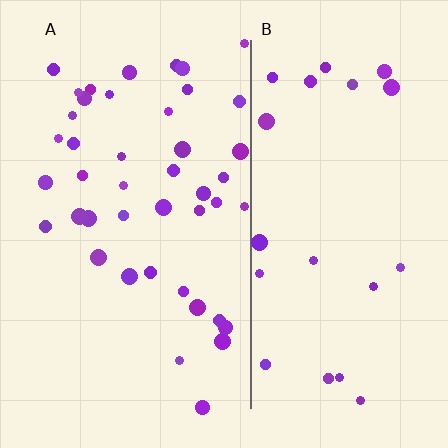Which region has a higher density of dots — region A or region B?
A (the left).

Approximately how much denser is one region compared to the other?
Approximately 2.0× — region A over region B.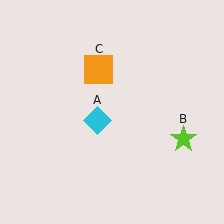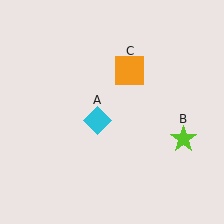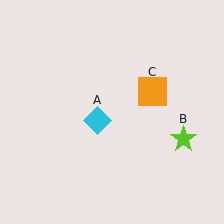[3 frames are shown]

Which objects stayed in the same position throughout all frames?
Cyan diamond (object A) and lime star (object B) remained stationary.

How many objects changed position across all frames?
1 object changed position: orange square (object C).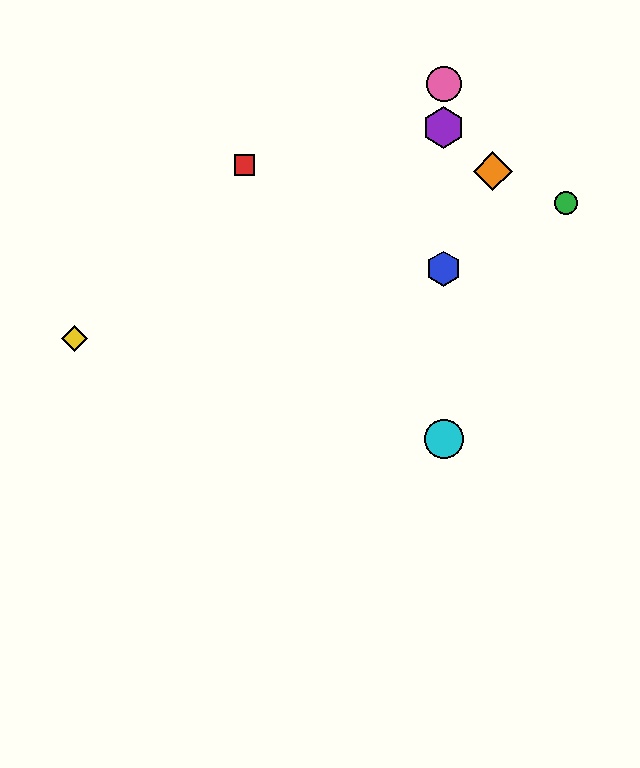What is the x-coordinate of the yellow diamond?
The yellow diamond is at x≈74.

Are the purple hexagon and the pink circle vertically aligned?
Yes, both are at x≈444.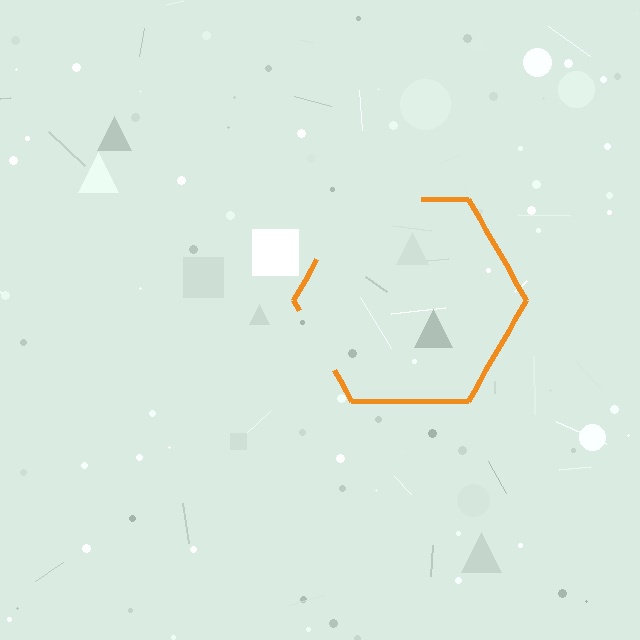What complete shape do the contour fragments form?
The contour fragments form a hexagon.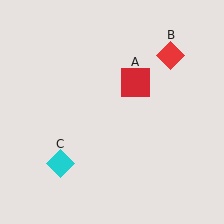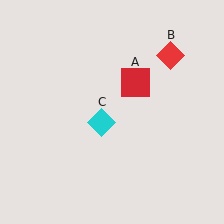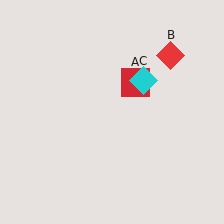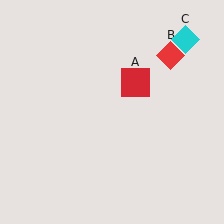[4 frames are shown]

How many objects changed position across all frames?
1 object changed position: cyan diamond (object C).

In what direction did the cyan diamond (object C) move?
The cyan diamond (object C) moved up and to the right.